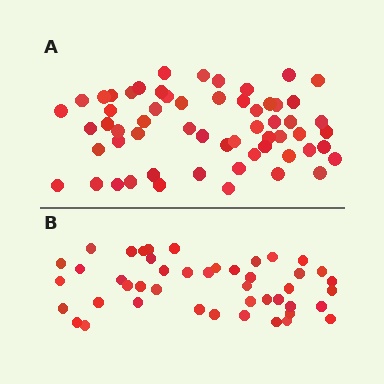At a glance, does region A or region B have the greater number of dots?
Region A (the top region) has more dots.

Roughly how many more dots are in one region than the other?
Region A has approximately 15 more dots than region B.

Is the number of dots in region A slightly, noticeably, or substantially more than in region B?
Region A has noticeably more, but not dramatically so. The ratio is roughly 1.3 to 1.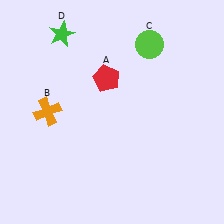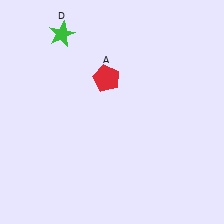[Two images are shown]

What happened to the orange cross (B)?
The orange cross (B) was removed in Image 2. It was in the top-left area of Image 1.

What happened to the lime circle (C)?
The lime circle (C) was removed in Image 2. It was in the top-right area of Image 1.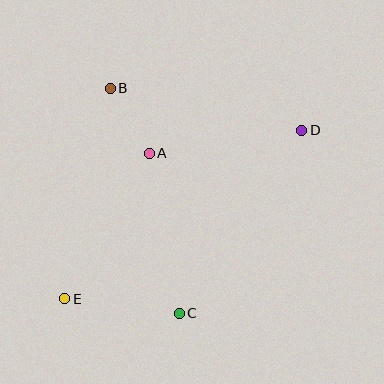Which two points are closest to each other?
Points A and B are closest to each other.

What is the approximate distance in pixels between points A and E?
The distance between A and E is approximately 168 pixels.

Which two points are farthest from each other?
Points D and E are farthest from each other.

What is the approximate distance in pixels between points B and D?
The distance between B and D is approximately 195 pixels.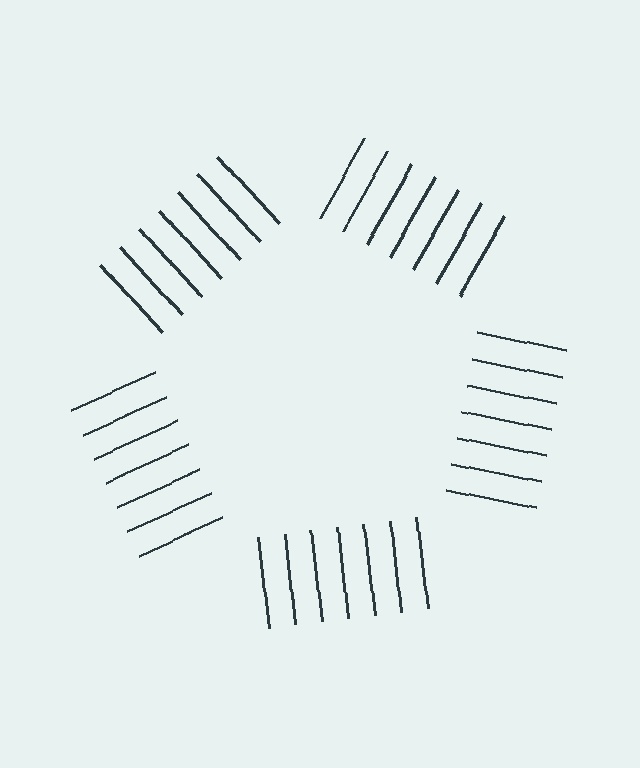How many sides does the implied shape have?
5 sides — the line-ends trace a pentagon.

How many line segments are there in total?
35 — 7 along each of the 5 edges.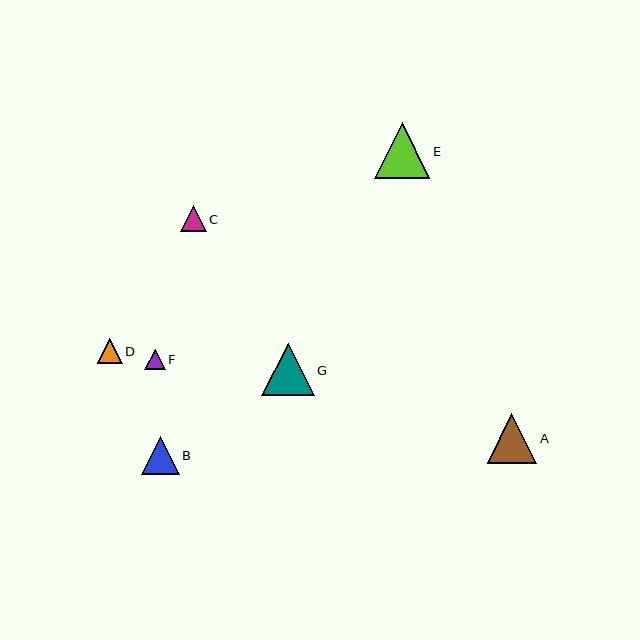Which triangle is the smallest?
Triangle F is the smallest with a size of approximately 20 pixels.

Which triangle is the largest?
Triangle E is the largest with a size of approximately 55 pixels.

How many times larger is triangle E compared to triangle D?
Triangle E is approximately 2.2 times the size of triangle D.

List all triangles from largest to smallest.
From largest to smallest: E, G, A, B, C, D, F.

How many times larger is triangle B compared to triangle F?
Triangle B is approximately 1.9 times the size of triangle F.